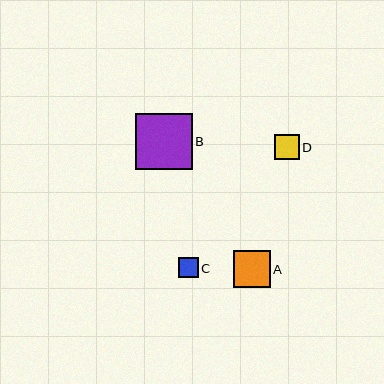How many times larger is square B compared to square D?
Square B is approximately 2.3 times the size of square D.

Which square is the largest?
Square B is the largest with a size of approximately 56 pixels.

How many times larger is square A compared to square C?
Square A is approximately 1.8 times the size of square C.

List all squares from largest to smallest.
From largest to smallest: B, A, D, C.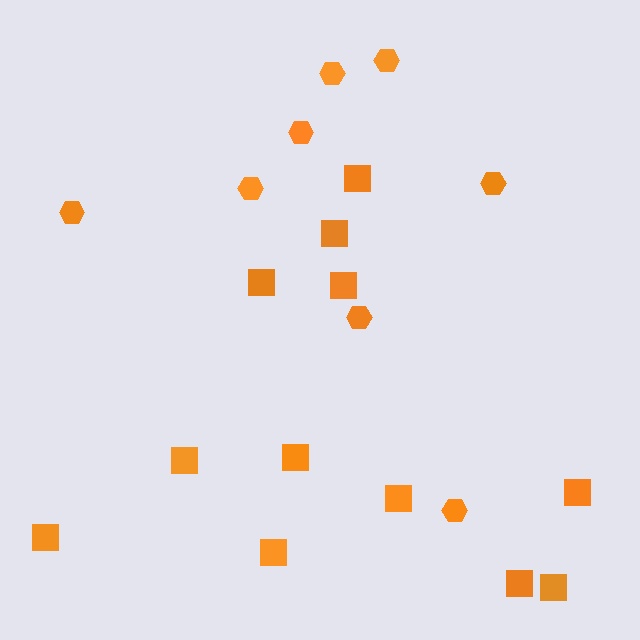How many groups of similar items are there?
There are 2 groups: one group of hexagons (8) and one group of squares (12).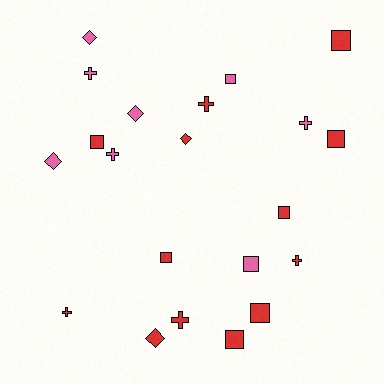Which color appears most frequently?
Red, with 13 objects.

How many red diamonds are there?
There are 2 red diamonds.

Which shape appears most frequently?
Square, with 9 objects.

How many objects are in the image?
There are 21 objects.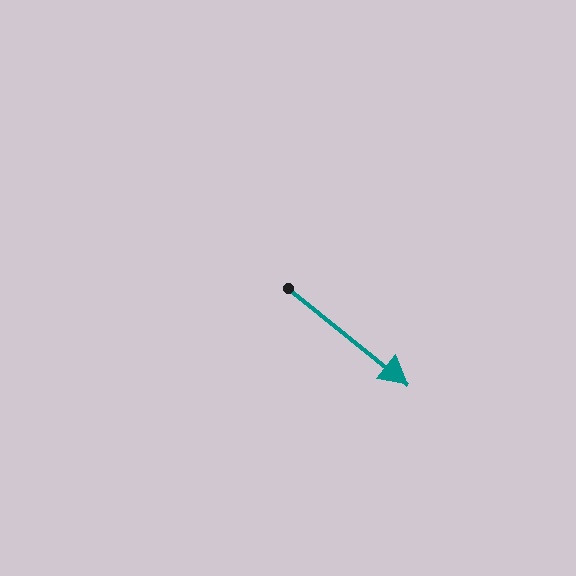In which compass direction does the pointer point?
Southeast.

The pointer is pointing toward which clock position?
Roughly 4 o'clock.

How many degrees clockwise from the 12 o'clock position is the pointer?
Approximately 129 degrees.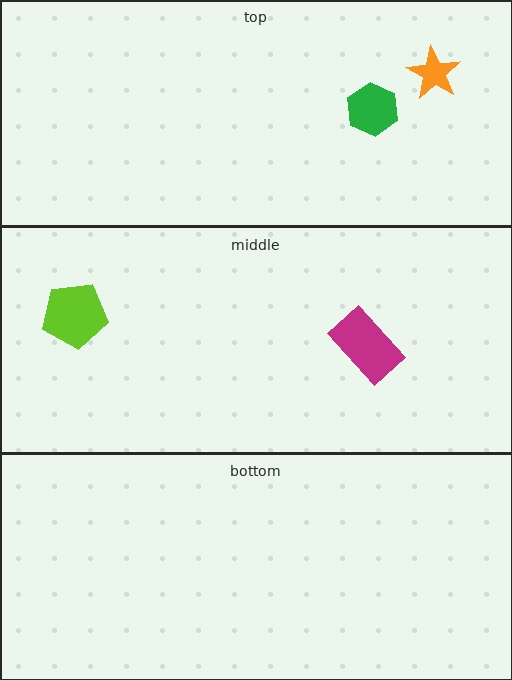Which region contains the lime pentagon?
The middle region.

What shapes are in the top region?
The green hexagon, the orange star.